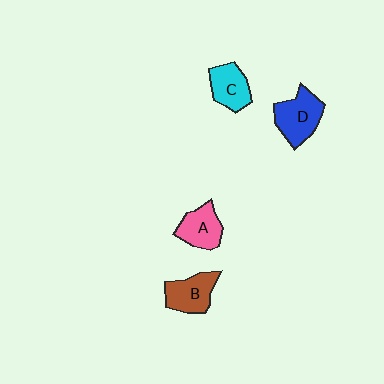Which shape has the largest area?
Shape D (blue).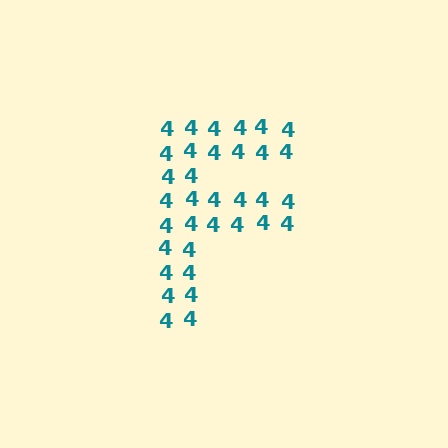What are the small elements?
The small elements are digit 4's.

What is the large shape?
The large shape is the letter F.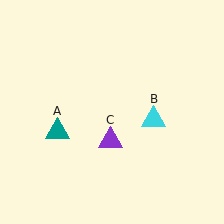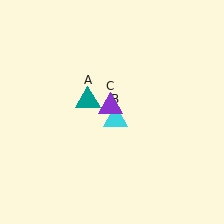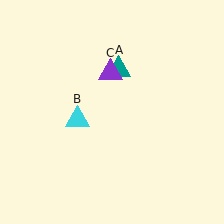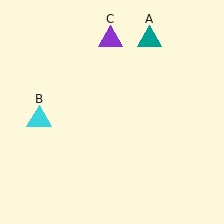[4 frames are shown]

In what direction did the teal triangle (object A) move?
The teal triangle (object A) moved up and to the right.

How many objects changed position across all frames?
3 objects changed position: teal triangle (object A), cyan triangle (object B), purple triangle (object C).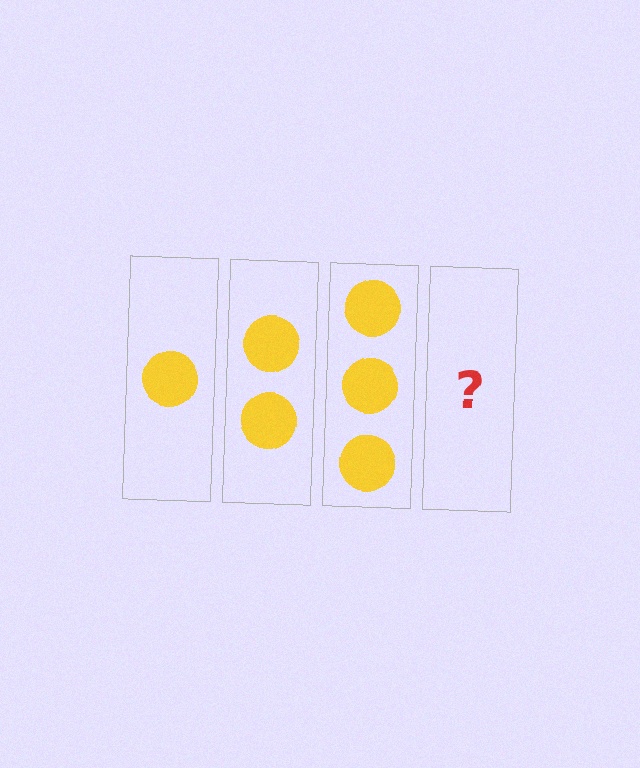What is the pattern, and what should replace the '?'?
The pattern is that each step adds one more circle. The '?' should be 4 circles.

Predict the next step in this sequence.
The next step is 4 circles.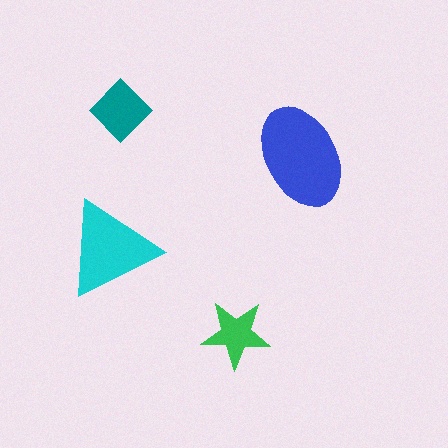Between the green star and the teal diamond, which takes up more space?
The teal diamond.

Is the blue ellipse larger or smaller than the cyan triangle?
Larger.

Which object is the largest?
The blue ellipse.